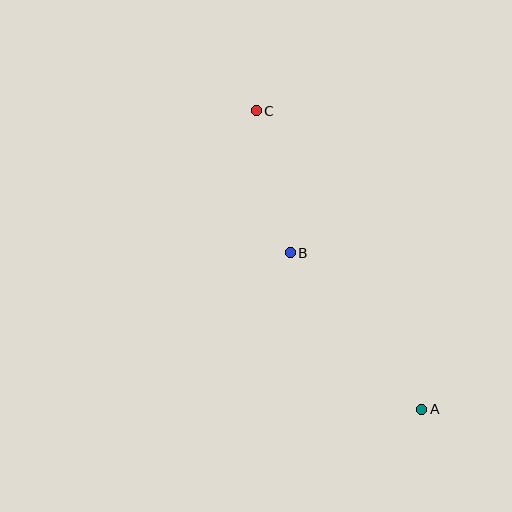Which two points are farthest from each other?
Points A and C are farthest from each other.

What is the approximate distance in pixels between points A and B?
The distance between A and B is approximately 205 pixels.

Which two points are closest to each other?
Points B and C are closest to each other.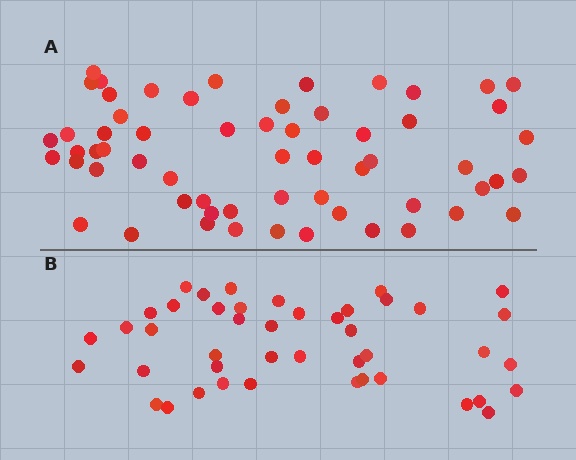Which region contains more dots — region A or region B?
Region A (the top region) has more dots.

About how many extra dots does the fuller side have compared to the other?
Region A has approximately 15 more dots than region B.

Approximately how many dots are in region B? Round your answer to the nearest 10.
About 40 dots. (The exact count is 44, which rounds to 40.)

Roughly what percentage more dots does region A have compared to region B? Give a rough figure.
About 35% more.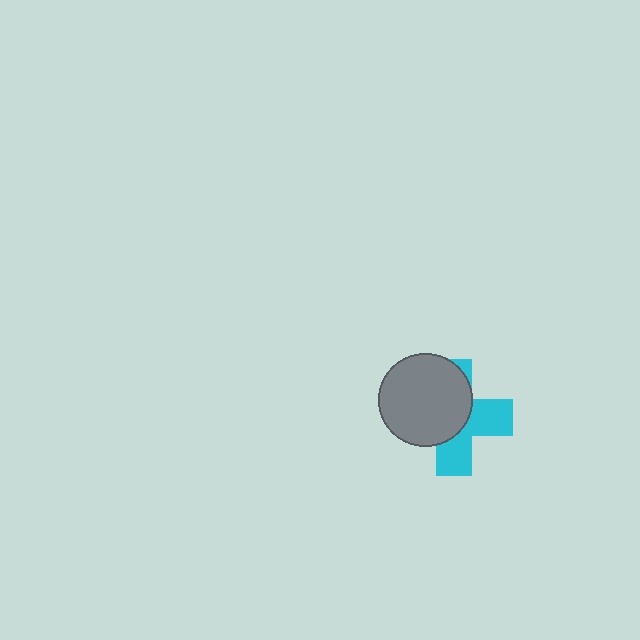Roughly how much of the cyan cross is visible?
A small part of it is visible (roughly 44%).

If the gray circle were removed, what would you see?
You would see the complete cyan cross.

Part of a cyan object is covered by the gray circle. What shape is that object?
It is a cross.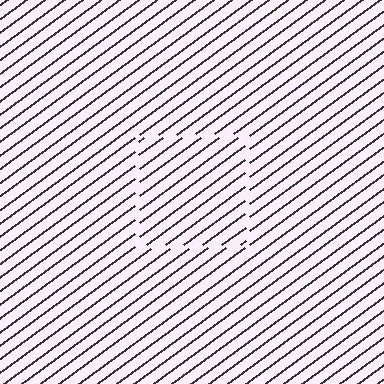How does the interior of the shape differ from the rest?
The interior of the shape contains the same grating, shifted by half a period — the contour is defined by the phase discontinuity where line-ends from the inner and outer gratings abut.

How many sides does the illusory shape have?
4 sides — the line-ends trace a square.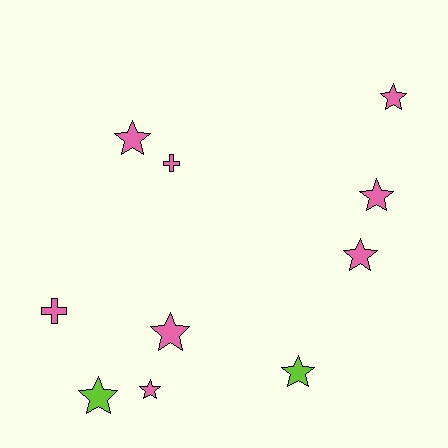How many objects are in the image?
There are 10 objects.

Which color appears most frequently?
Pink, with 8 objects.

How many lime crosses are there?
There are no lime crosses.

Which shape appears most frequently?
Star, with 8 objects.